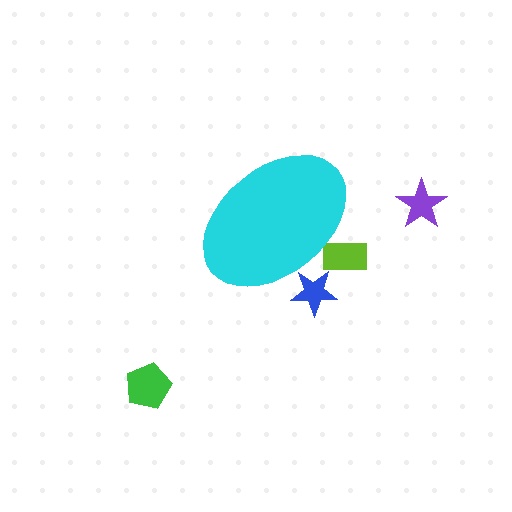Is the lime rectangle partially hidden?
Yes, the lime rectangle is partially hidden behind the cyan ellipse.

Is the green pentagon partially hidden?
No, the green pentagon is fully visible.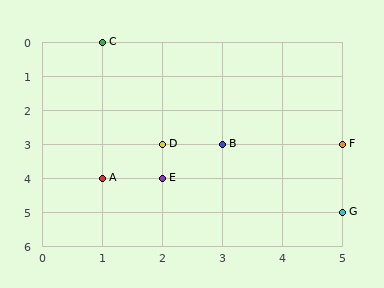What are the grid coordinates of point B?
Point B is at grid coordinates (3, 3).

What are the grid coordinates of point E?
Point E is at grid coordinates (2, 4).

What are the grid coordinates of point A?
Point A is at grid coordinates (1, 4).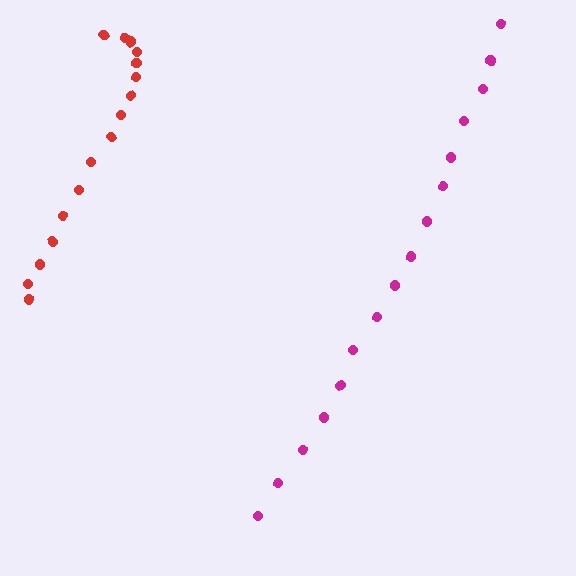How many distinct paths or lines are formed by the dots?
There are 2 distinct paths.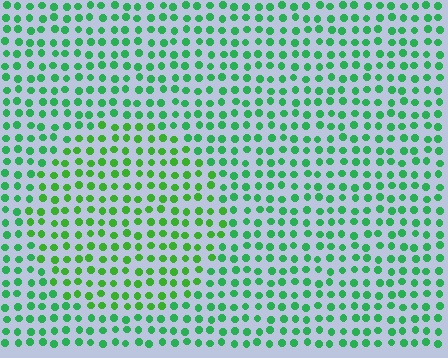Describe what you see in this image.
The image is filled with small green elements in a uniform arrangement. A circle-shaped region is visible where the elements are tinted to a slightly different hue, forming a subtle color boundary.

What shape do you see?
I see a circle.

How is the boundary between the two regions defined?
The boundary is defined purely by a slight shift in hue (about 25 degrees). Spacing, size, and orientation are identical on both sides.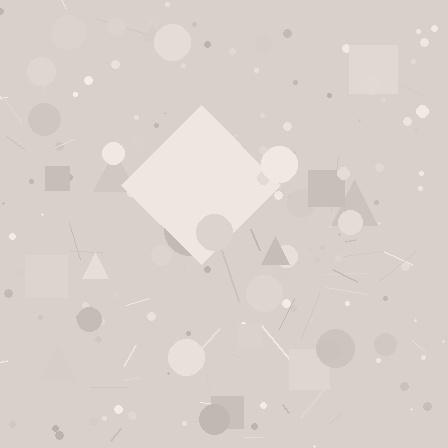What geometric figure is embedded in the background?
A diamond is embedded in the background.